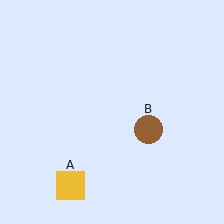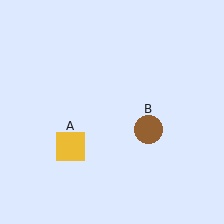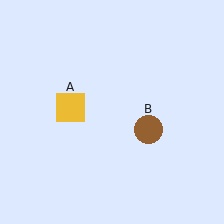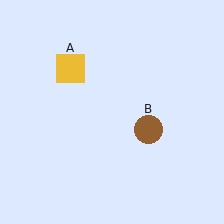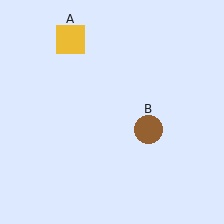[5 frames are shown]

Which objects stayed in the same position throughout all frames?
Brown circle (object B) remained stationary.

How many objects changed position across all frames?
1 object changed position: yellow square (object A).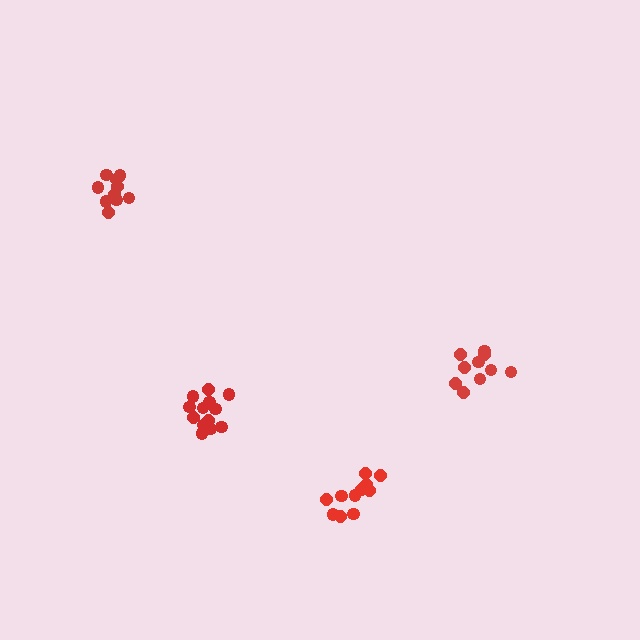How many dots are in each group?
Group 1: 13 dots, Group 2: 10 dots, Group 3: 10 dots, Group 4: 11 dots (44 total).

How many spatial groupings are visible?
There are 4 spatial groupings.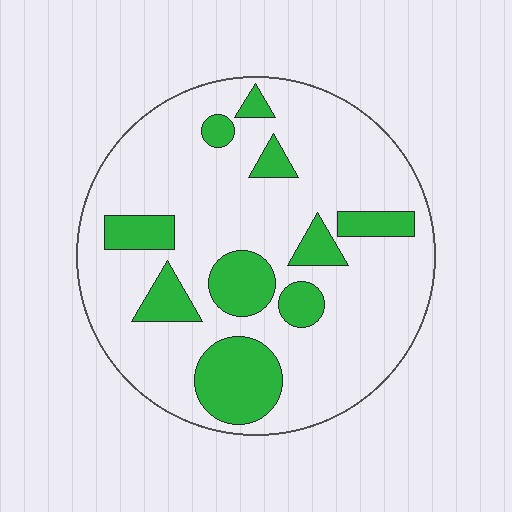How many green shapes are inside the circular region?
10.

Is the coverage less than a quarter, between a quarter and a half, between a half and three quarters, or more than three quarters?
Less than a quarter.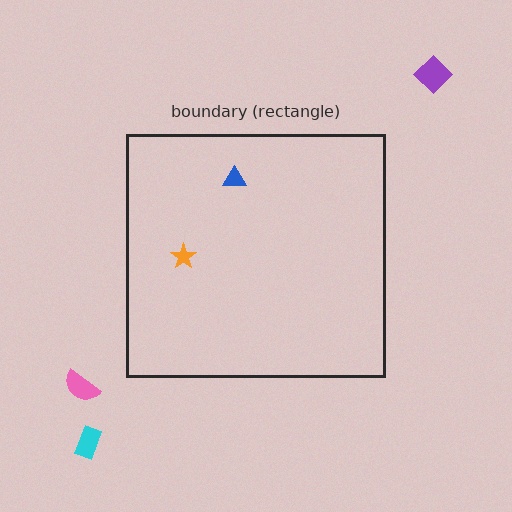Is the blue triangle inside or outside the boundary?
Inside.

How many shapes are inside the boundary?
2 inside, 3 outside.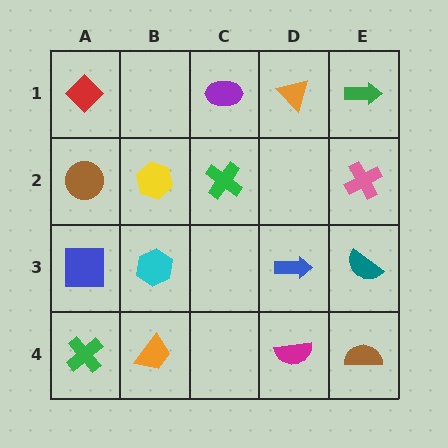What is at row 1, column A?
A red diamond.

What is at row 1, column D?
An orange triangle.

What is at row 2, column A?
A brown circle.